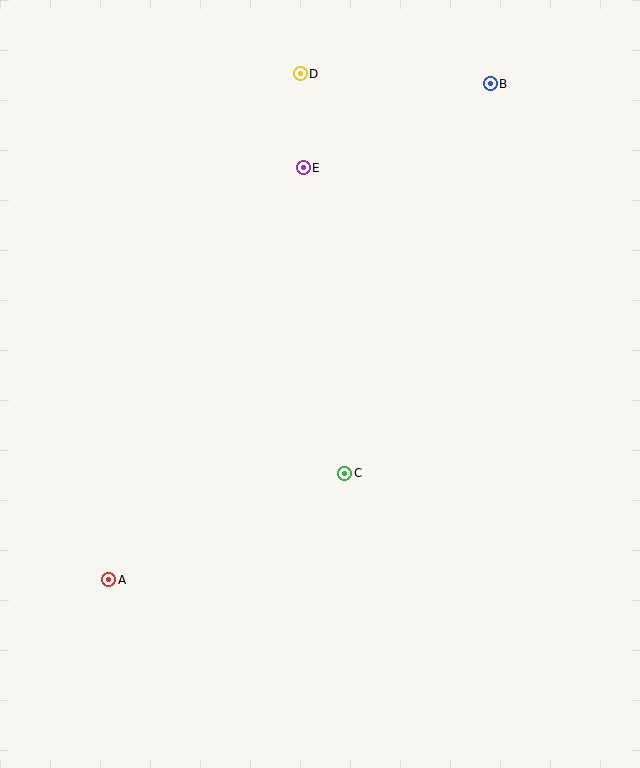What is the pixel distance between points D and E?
The distance between D and E is 94 pixels.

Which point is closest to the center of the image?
Point C at (345, 473) is closest to the center.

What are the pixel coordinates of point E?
Point E is at (303, 168).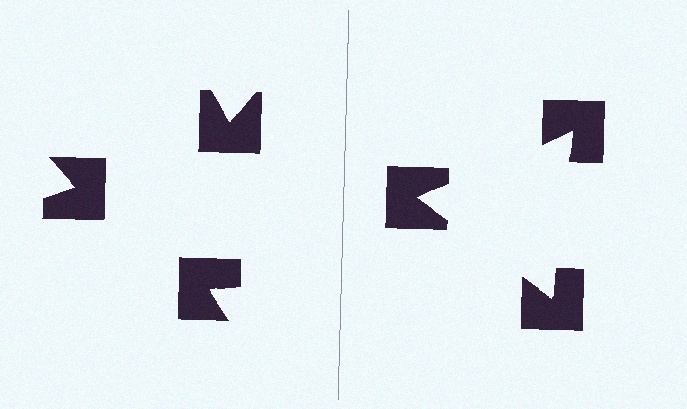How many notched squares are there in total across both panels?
6 — 3 on each side.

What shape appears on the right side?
An illusory triangle.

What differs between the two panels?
The notched squares are positioned identically on both sides; only the wedge orientations differ. On the right they align to a triangle; on the left they are misaligned.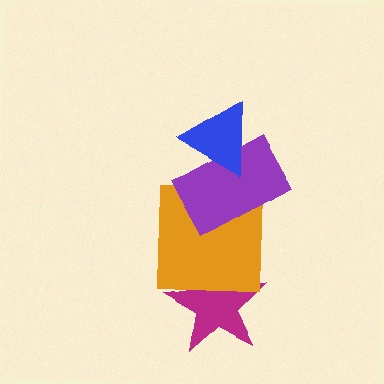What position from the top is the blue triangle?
The blue triangle is 1st from the top.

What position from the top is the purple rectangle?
The purple rectangle is 2nd from the top.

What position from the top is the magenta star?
The magenta star is 4th from the top.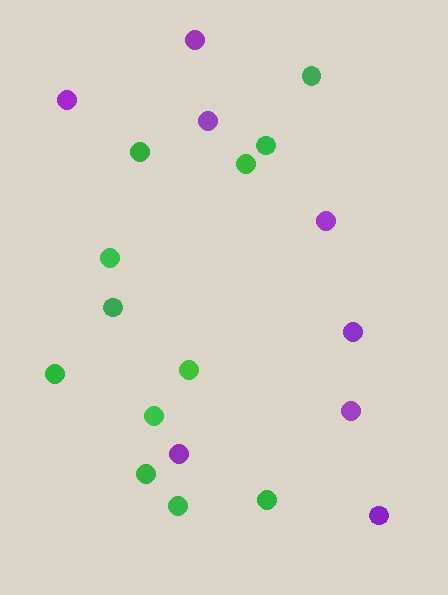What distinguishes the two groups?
There are 2 groups: one group of purple circles (8) and one group of green circles (12).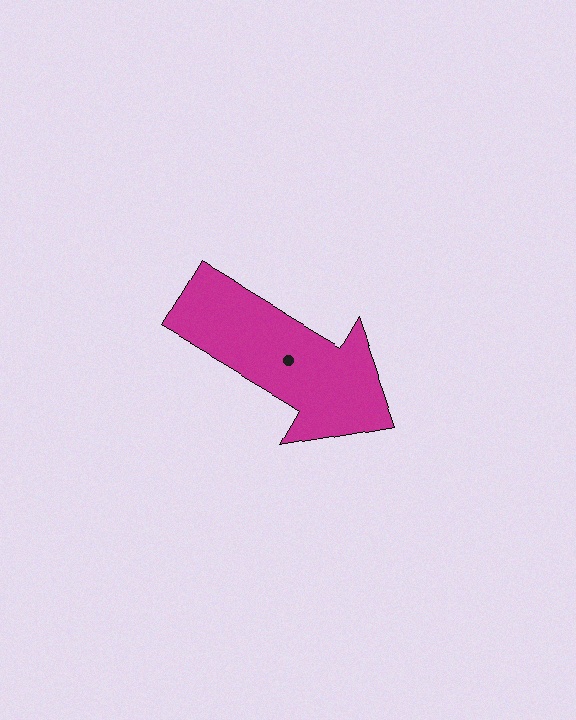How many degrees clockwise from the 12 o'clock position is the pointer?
Approximately 121 degrees.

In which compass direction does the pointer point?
Southeast.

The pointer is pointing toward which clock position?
Roughly 4 o'clock.